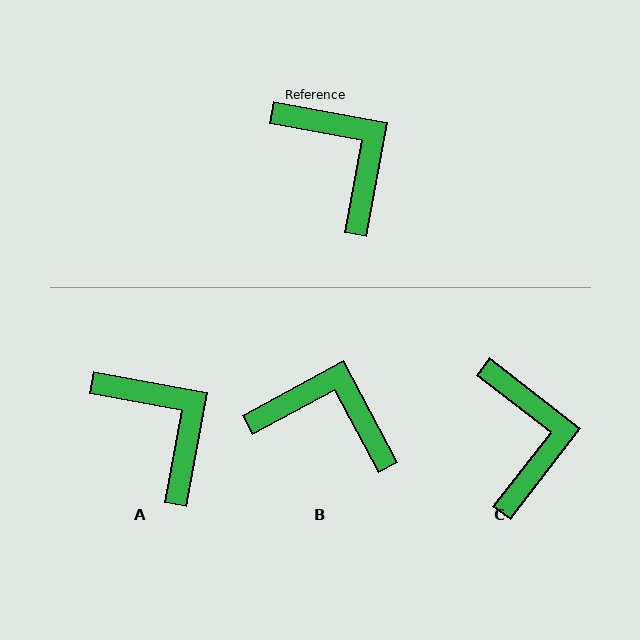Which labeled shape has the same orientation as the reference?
A.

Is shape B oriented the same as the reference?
No, it is off by about 39 degrees.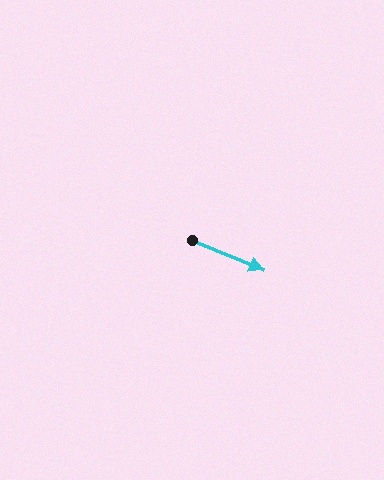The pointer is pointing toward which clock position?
Roughly 4 o'clock.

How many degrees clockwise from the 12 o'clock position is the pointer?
Approximately 112 degrees.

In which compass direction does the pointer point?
East.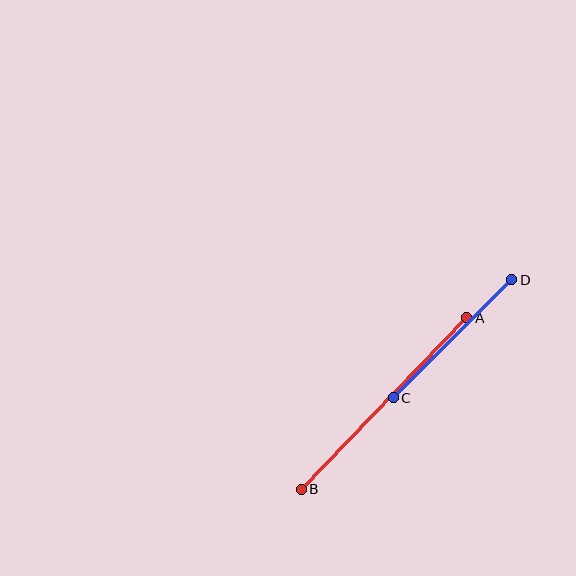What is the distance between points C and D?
The distance is approximately 167 pixels.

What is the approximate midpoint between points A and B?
The midpoint is at approximately (384, 404) pixels.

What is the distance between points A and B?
The distance is approximately 238 pixels.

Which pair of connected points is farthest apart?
Points A and B are farthest apart.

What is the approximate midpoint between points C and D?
The midpoint is at approximately (452, 339) pixels.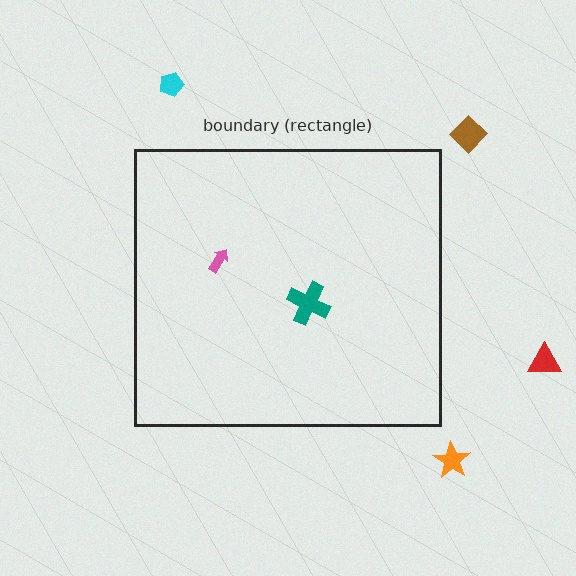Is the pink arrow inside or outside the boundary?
Inside.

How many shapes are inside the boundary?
2 inside, 4 outside.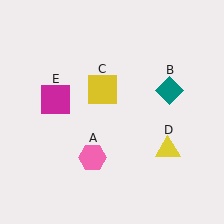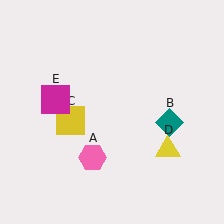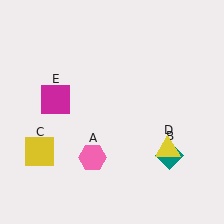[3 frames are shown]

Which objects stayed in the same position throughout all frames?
Pink hexagon (object A) and yellow triangle (object D) and magenta square (object E) remained stationary.